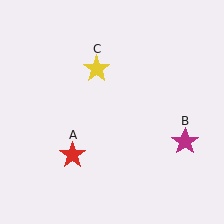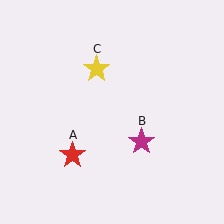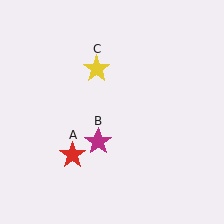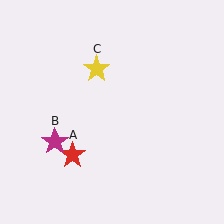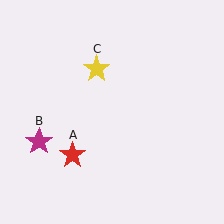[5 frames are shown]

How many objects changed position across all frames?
1 object changed position: magenta star (object B).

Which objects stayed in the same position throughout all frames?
Red star (object A) and yellow star (object C) remained stationary.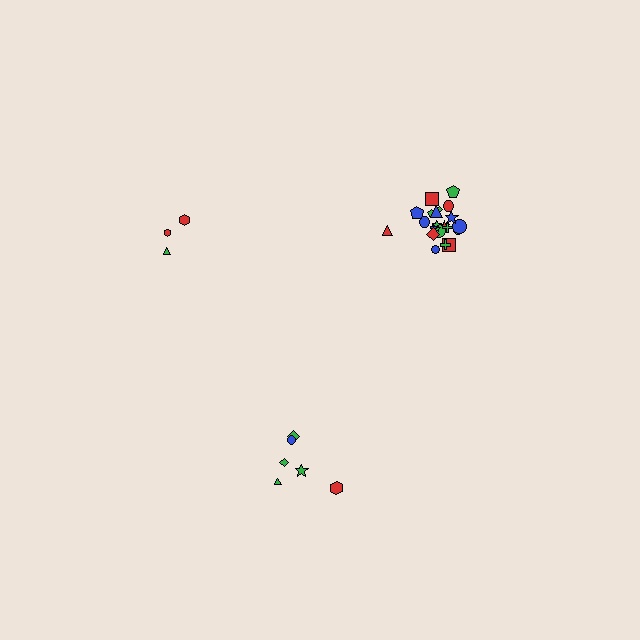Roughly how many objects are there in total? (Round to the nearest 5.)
Roughly 30 objects in total.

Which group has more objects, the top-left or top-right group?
The top-right group.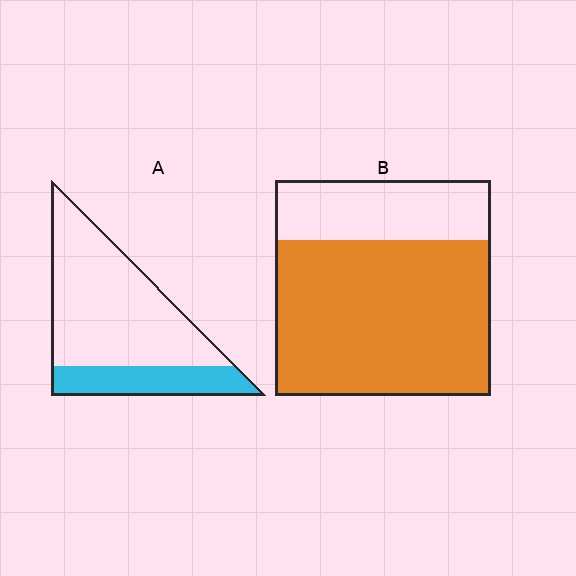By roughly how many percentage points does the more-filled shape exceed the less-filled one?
By roughly 45 percentage points (B over A).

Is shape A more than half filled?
No.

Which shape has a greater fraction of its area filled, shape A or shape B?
Shape B.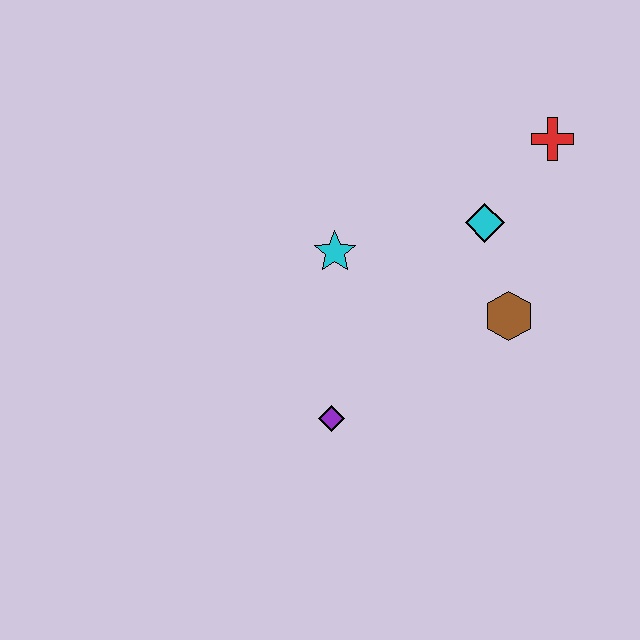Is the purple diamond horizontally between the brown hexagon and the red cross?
No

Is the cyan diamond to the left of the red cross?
Yes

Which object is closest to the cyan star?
The cyan diamond is closest to the cyan star.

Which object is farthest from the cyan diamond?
The purple diamond is farthest from the cyan diamond.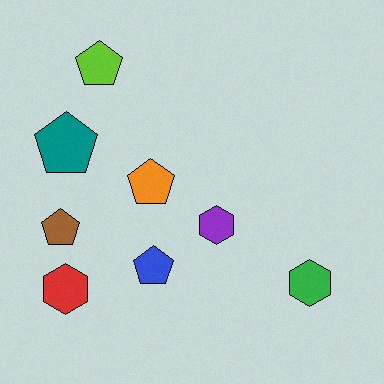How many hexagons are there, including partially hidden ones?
There are 3 hexagons.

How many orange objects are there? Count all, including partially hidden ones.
There is 1 orange object.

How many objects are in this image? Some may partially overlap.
There are 8 objects.